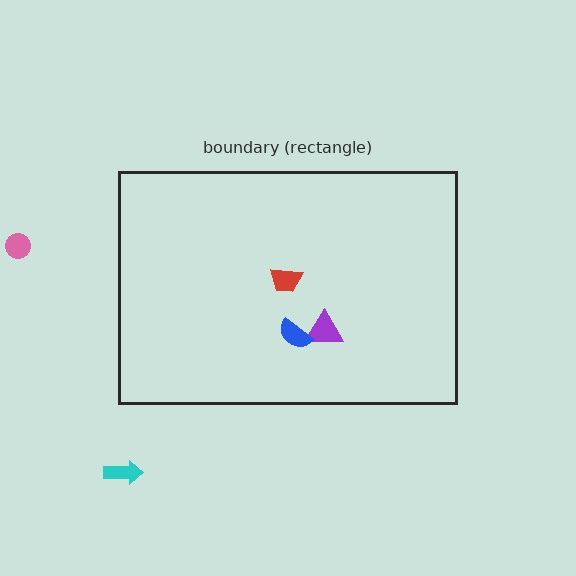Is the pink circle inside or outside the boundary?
Outside.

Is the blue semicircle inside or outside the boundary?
Inside.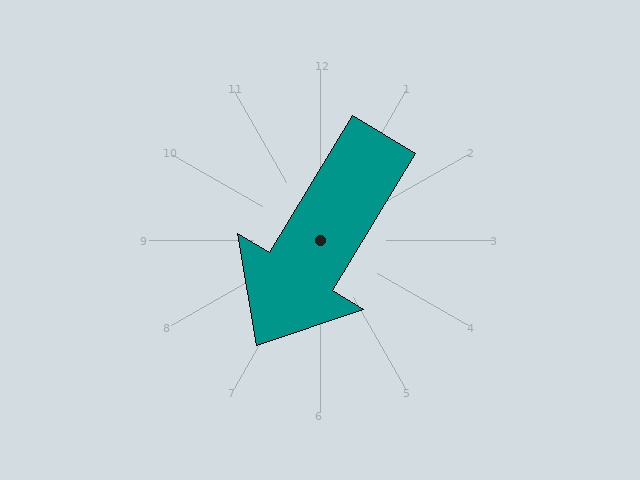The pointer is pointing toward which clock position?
Roughly 7 o'clock.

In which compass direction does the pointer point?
Southwest.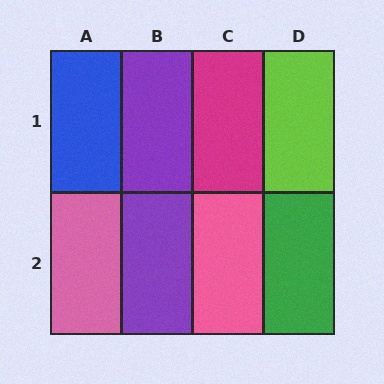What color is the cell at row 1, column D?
Lime.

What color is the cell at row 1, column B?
Purple.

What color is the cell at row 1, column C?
Magenta.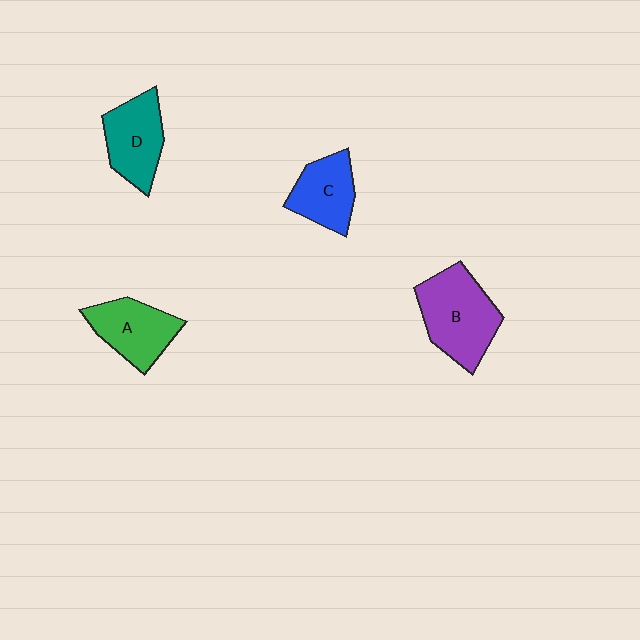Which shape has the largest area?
Shape B (purple).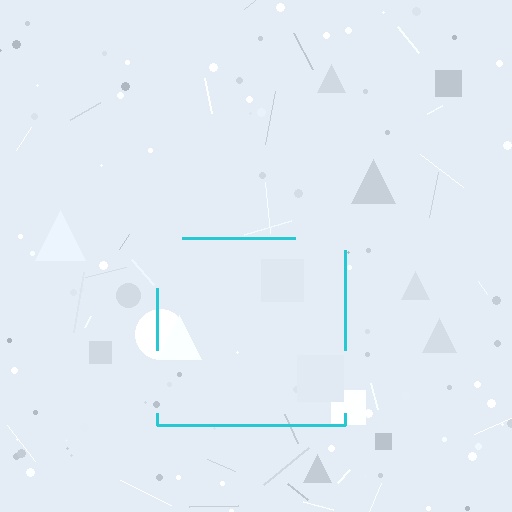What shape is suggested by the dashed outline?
The dashed outline suggests a square.